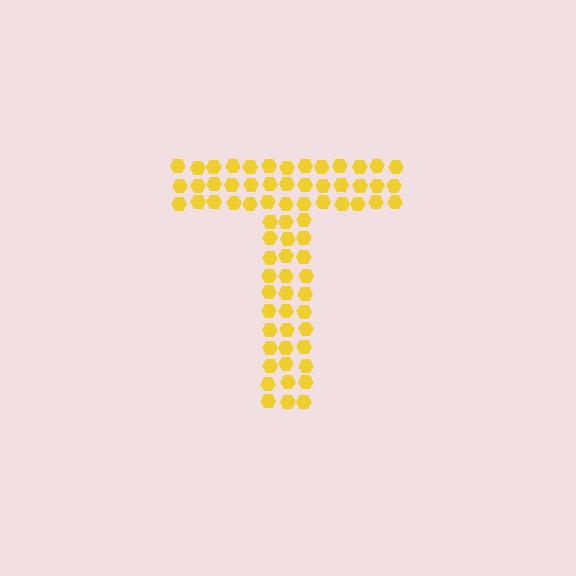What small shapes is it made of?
It is made of small hexagons.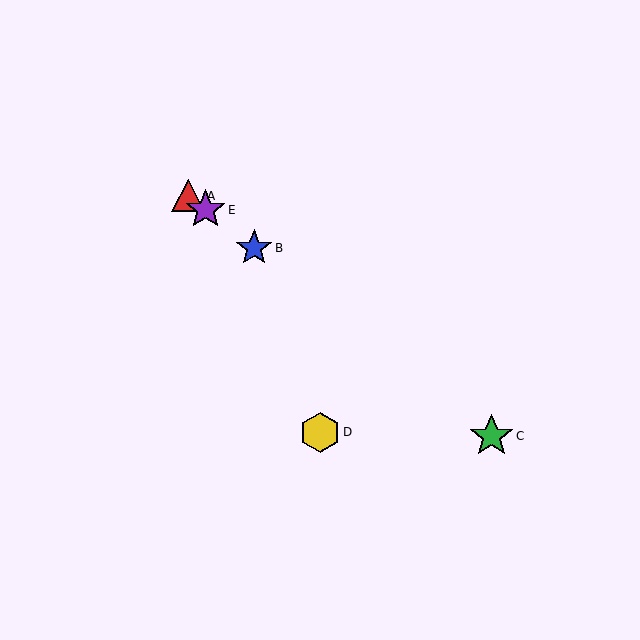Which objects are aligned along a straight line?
Objects A, B, C, E are aligned along a straight line.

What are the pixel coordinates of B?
Object B is at (254, 248).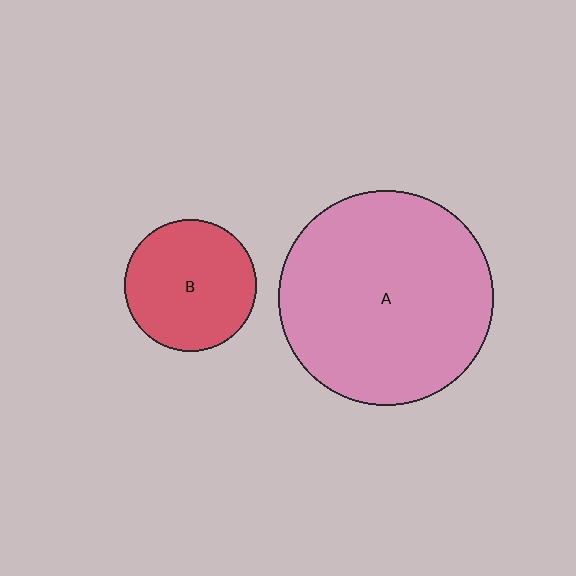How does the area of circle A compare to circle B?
Approximately 2.7 times.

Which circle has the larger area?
Circle A (pink).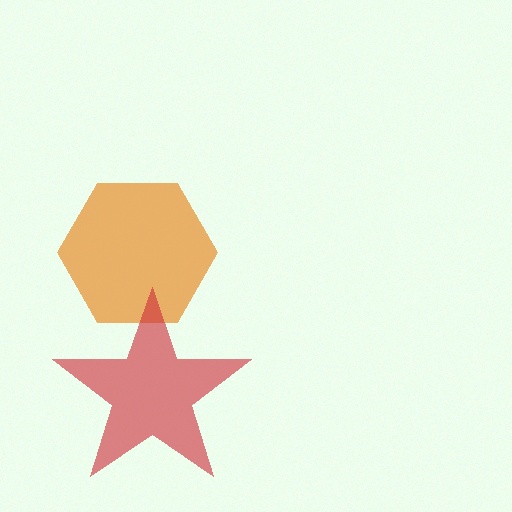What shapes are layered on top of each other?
The layered shapes are: an orange hexagon, a red star.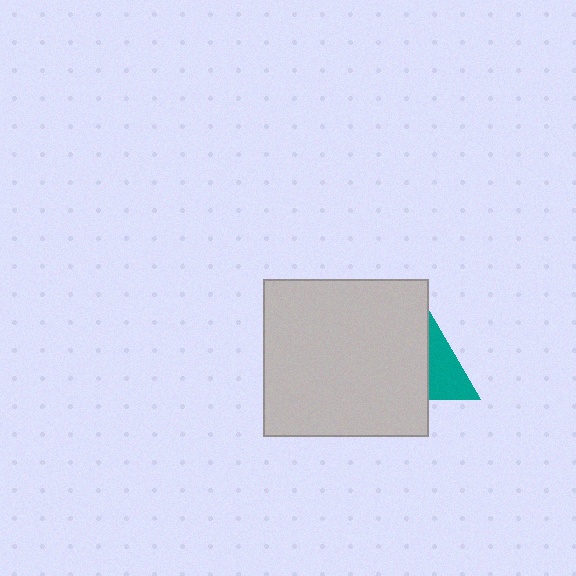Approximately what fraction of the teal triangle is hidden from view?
Roughly 66% of the teal triangle is hidden behind the light gray rectangle.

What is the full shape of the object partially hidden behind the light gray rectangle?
The partially hidden object is a teal triangle.